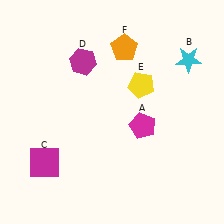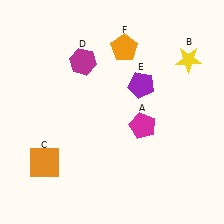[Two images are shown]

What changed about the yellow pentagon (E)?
In Image 1, E is yellow. In Image 2, it changed to purple.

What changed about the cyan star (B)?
In Image 1, B is cyan. In Image 2, it changed to yellow.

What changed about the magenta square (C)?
In Image 1, C is magenta. In Image 2, it changed to orange.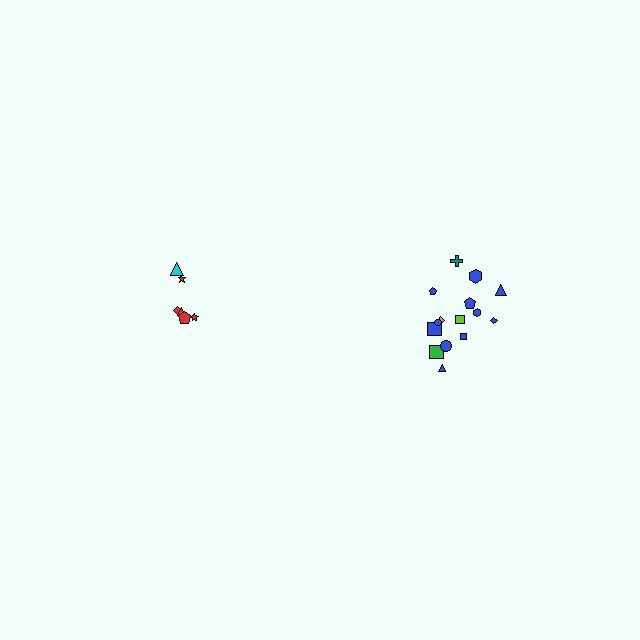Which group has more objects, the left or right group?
The right group.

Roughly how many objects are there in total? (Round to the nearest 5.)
Roughly 20 objects in total.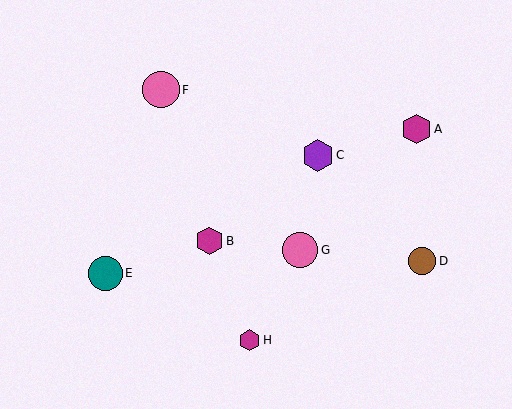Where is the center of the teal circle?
The center of the teal circle is at (105, 273).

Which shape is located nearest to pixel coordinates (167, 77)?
The pink circle (labeled F) at (161, 90) is nearest to that location.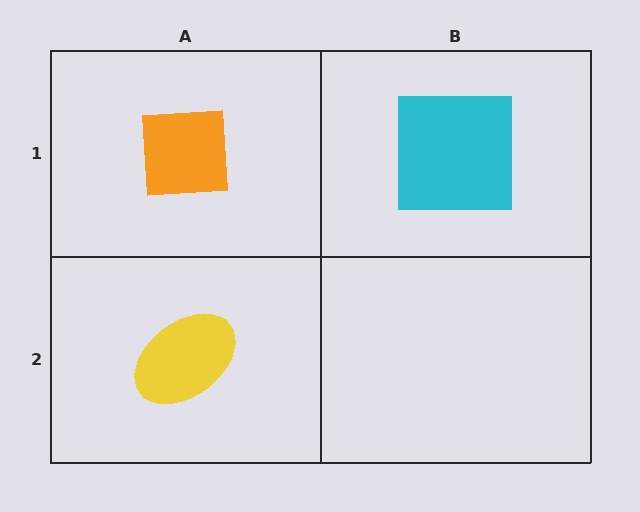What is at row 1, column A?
An orange square.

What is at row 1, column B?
A cyan square.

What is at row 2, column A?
A yellow ellipse.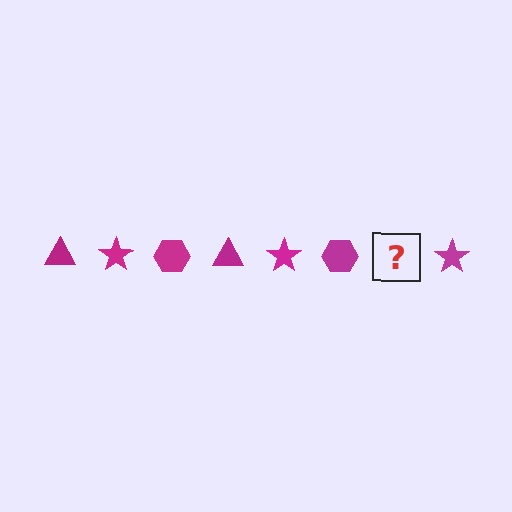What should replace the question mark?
The question mark should be replaced with a magenta triangle.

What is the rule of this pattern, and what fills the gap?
The rule is that the pattern cycles through triangle, star, hexagon shapes in magenta. The gap should be filled with a magenta triangle.